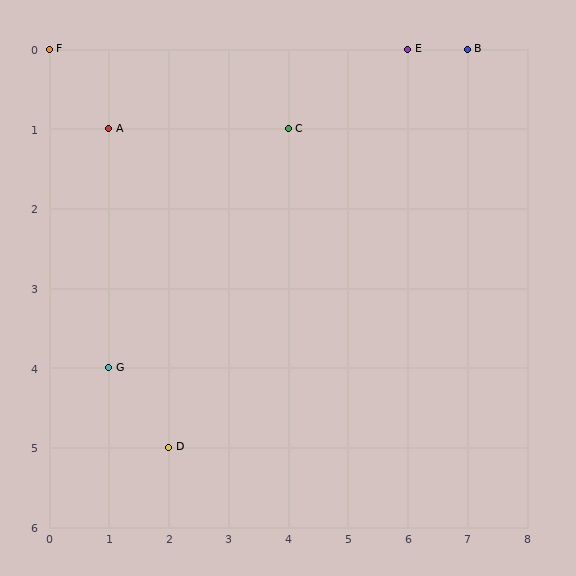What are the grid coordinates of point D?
Point D is at grid coordinates (2, 5).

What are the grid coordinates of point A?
Point A is at grid coordinates (1, 1).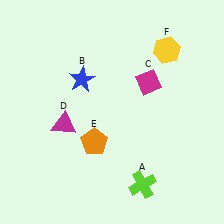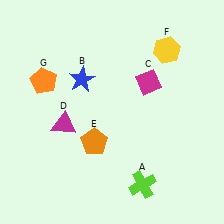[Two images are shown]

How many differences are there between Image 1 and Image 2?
There is 1 difference between the two images.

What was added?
An orange pentagon (G) was added in Image 2.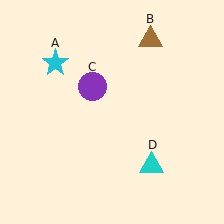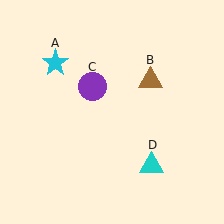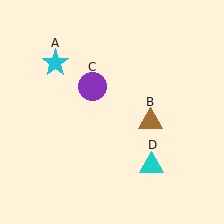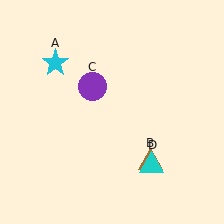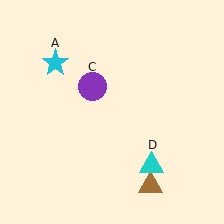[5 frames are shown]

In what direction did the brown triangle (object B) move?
The brown triangle (object B) moved down.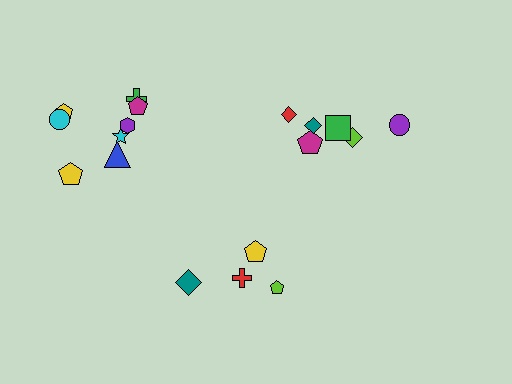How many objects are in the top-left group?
There are 8 objects.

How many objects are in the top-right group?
There are 6 objects.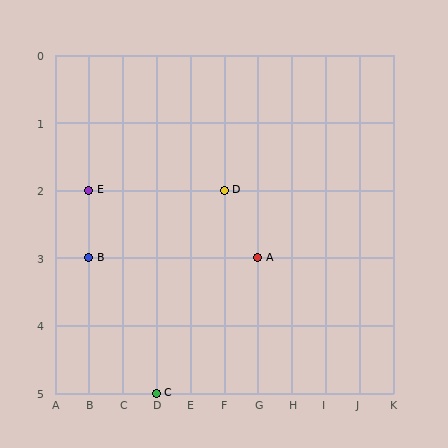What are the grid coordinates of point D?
Point D is at grid coordinates (F, 2).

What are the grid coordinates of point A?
Point A is at grid coordinates (G, 3).